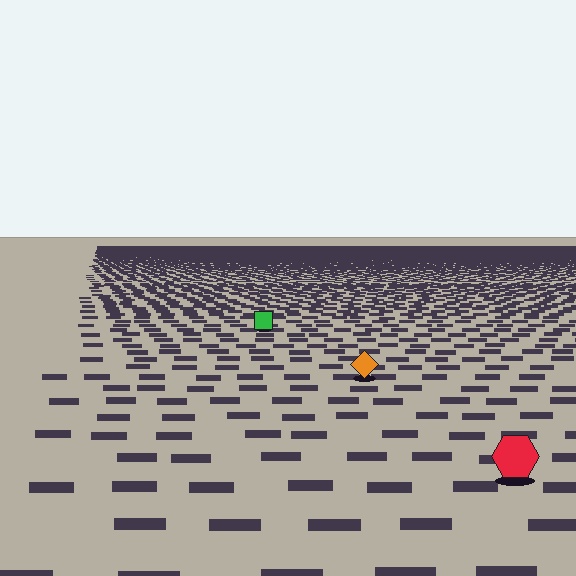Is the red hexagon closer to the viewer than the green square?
Yes. The red hexagon is closer — you can tell from the texture gradient: the ground texture is coarser near it.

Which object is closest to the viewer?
The red hexagon is closest. The texture marks near it are larger and more spread out.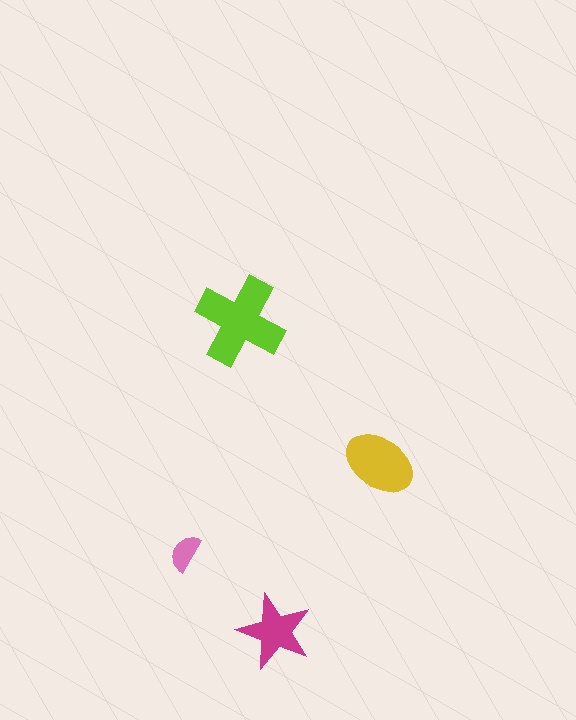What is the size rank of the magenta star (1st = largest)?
3rd.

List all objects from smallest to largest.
The pink semicircle, the magenta star, the yellow ellipse, the lime cross.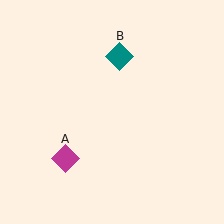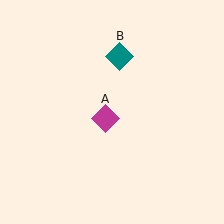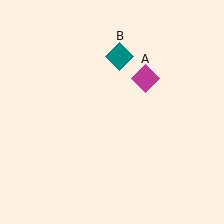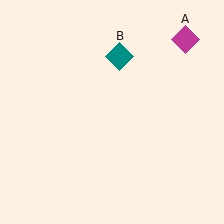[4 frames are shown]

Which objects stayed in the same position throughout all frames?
Teal diamond (object B) remained stationary.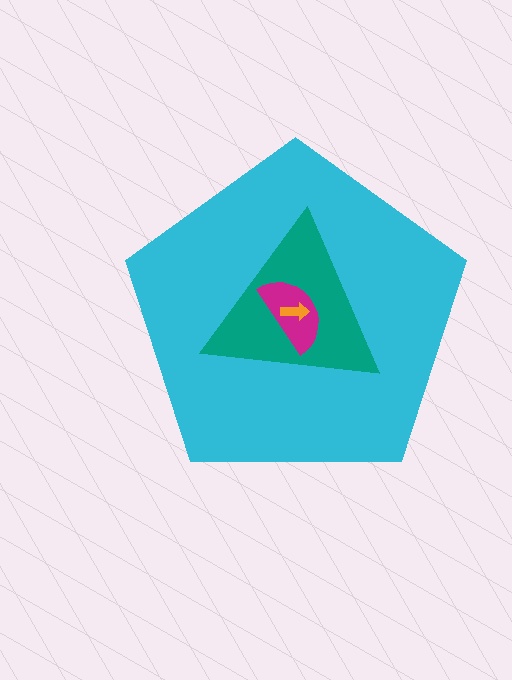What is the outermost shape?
The cyan pentagon.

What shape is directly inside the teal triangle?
The magenta semicircle.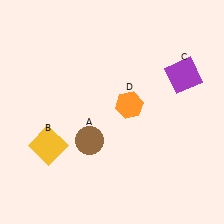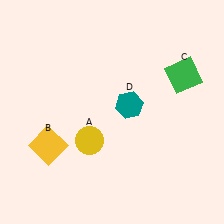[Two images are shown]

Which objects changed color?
A changed from brown to yellow. C changed from purple to green. D changed from orange to teal.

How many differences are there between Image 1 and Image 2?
There are 3 differences between the two images.